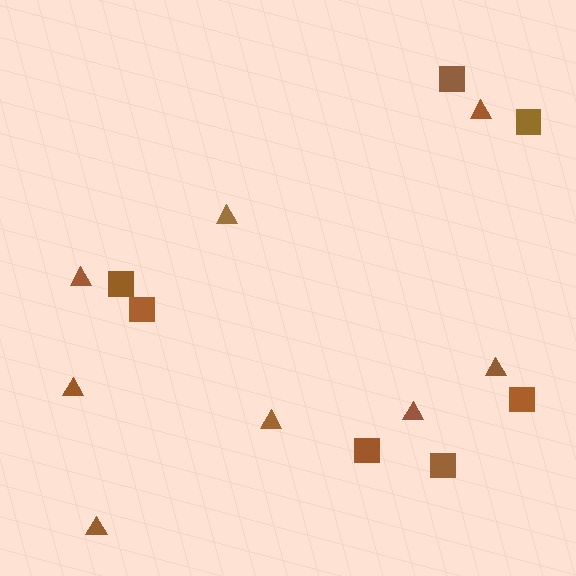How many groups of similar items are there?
There are 2 groups: one group of squares (7) and one group of triangles (8).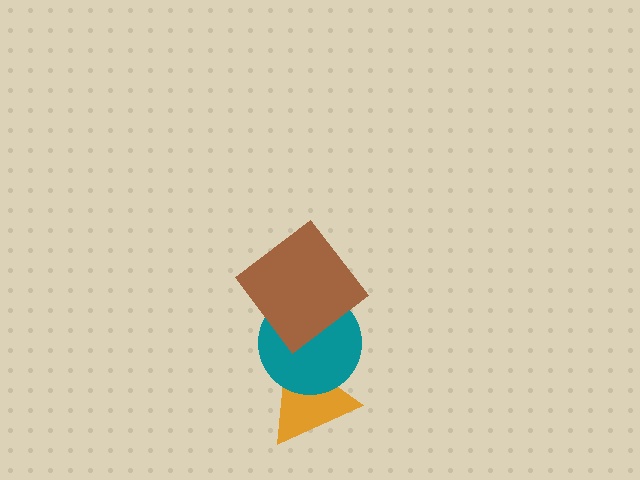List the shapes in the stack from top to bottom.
From top to bottom: the brown diamond, the teal circle, the orange triangle.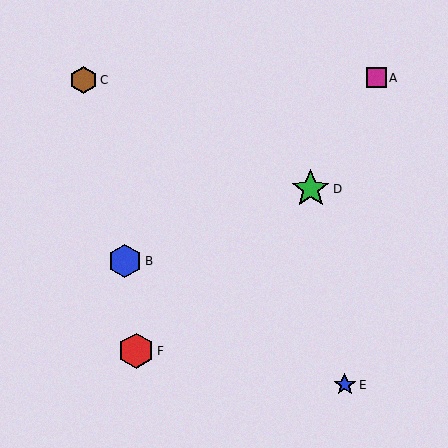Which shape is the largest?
The green star (labeled D) is the largest.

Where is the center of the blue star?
The center of the blue star is at (345, 385).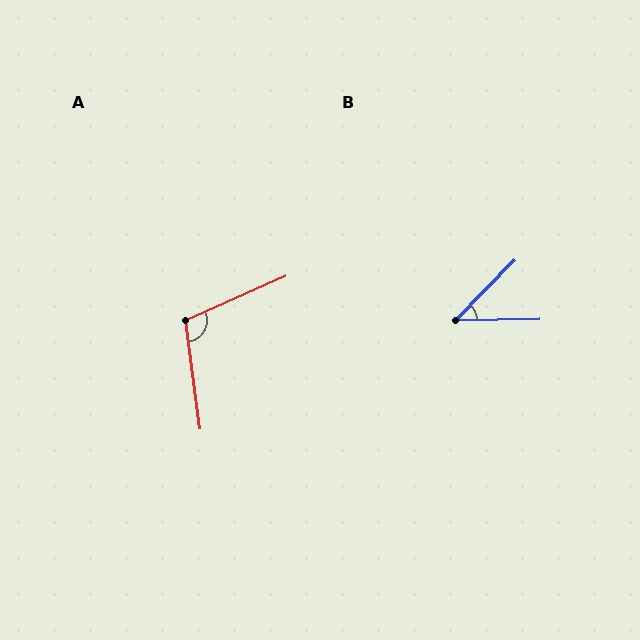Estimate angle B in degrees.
Approximately 44 degrees.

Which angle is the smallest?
B, at approximately 44 degrees.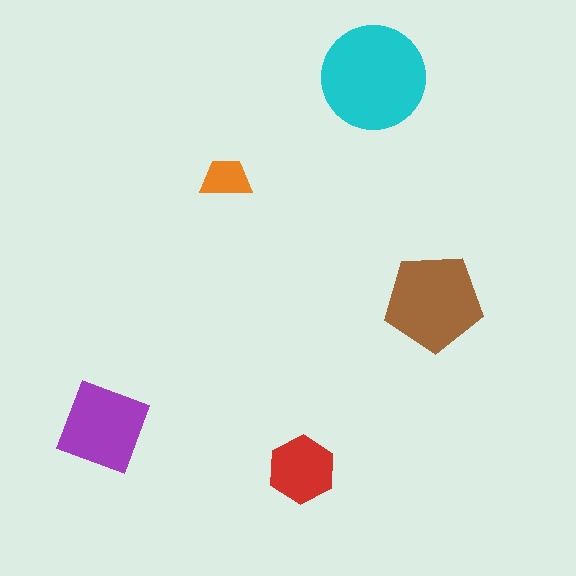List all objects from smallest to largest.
The orange trapezoid, the red hexagon, the purple diamond, the brown pentagon, the cyan circle.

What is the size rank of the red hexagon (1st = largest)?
4th.